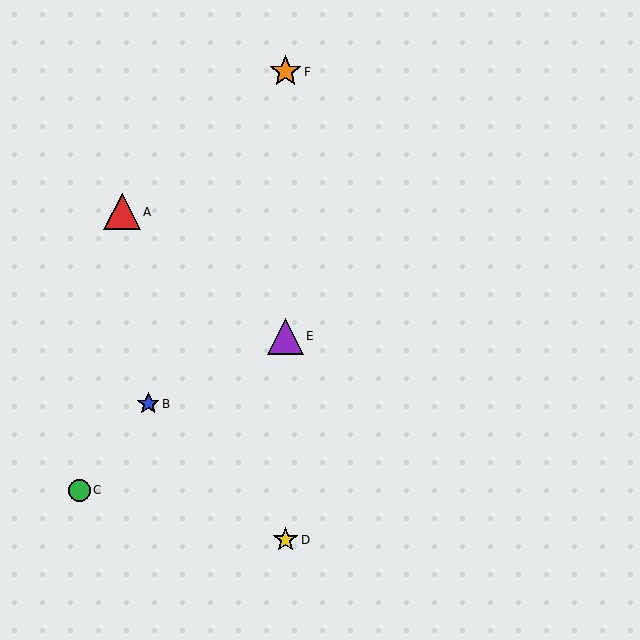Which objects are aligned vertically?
Objects D, E, F are aligned vertically.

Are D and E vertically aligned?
Yes, both are at x≈285.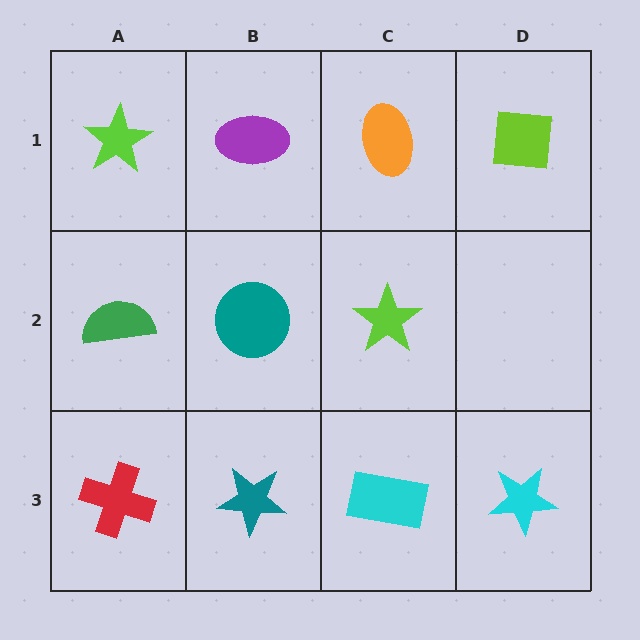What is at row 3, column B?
A teal star.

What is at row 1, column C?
An orange ellipse.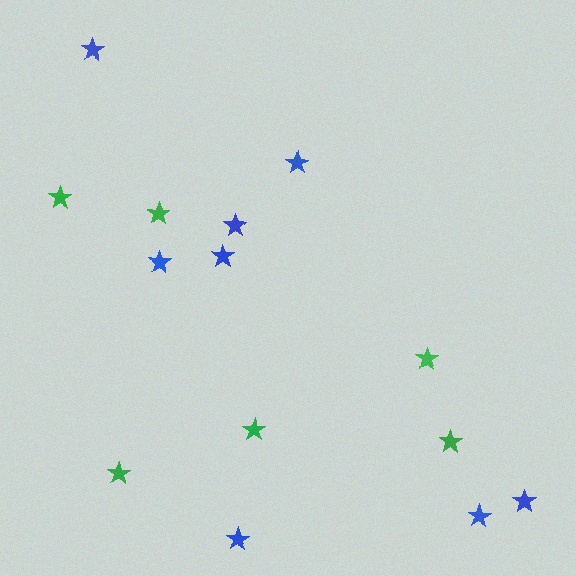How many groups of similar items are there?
There are 2 groups: one group of green stars (6) and one group of blue stars (8).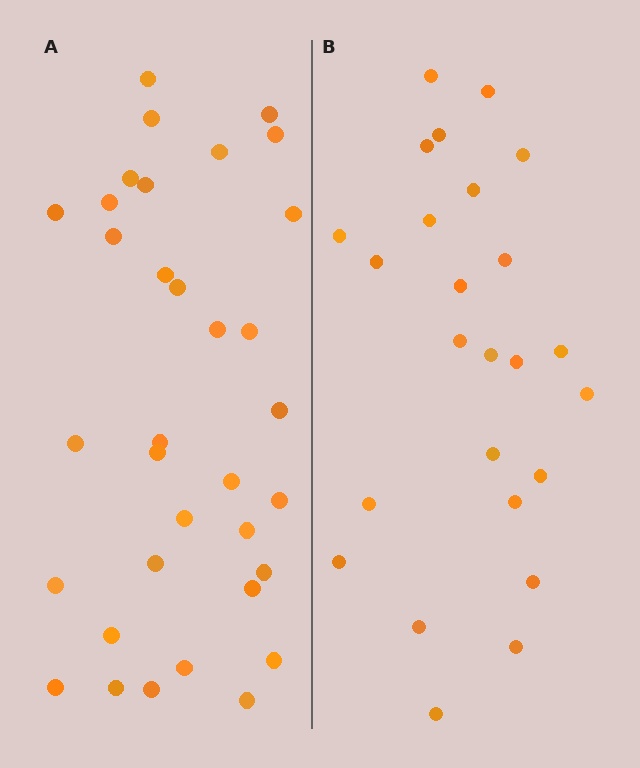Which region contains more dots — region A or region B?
Region A (the left region) has more dots.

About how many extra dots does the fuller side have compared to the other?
Region A has roughly 8 or so more dots than region B.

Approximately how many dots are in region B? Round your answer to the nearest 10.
About 20 dots. (The exact count is 25, which rounds to 20.)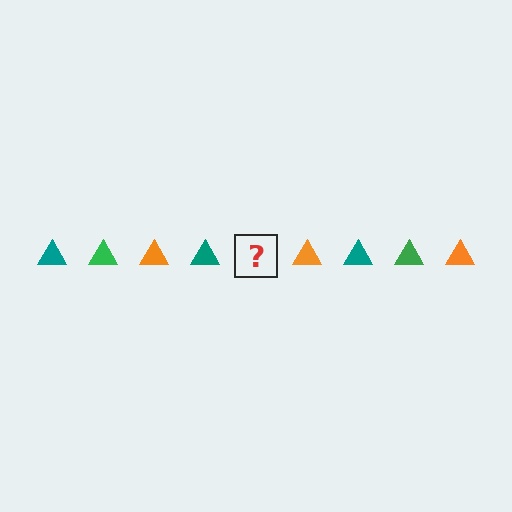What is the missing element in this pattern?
The missing element is a green triangle.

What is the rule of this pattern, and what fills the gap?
The rule is that the pattern cycles through teal, green, orange triangles. The gap should be filled with a green triangle.